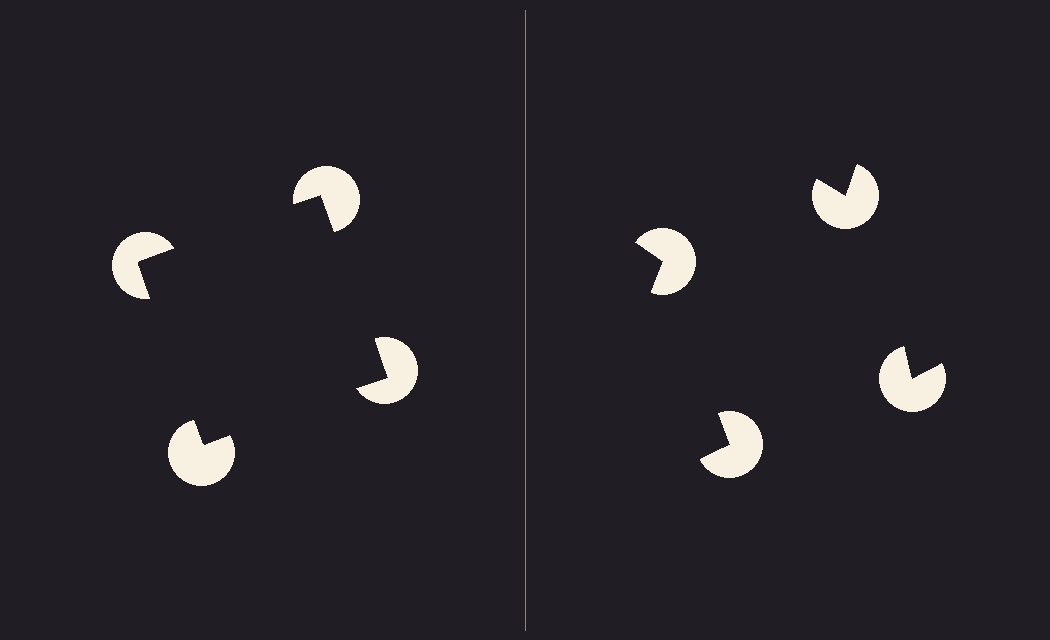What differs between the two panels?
The pac-man discs are positioned identically on both sides; only the wedge orientations differ. On the left they align to a square; on the right they are misaligned.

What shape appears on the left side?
An illusory square.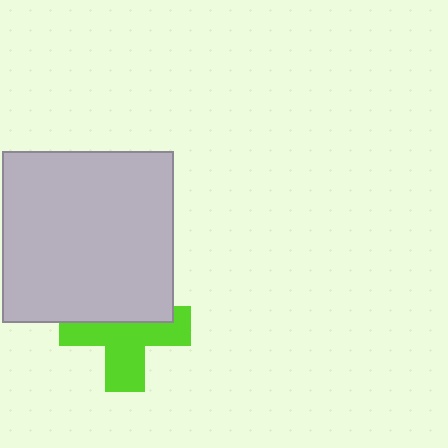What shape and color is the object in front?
The object in front is a light gray square.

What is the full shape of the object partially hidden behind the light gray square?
The partially hidden object is a lime cross.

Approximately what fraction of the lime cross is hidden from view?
Roughly 43% of the lime cross is hidden behind the light gray square.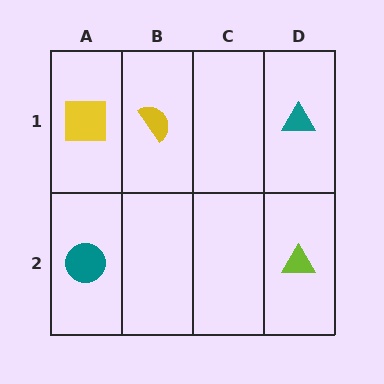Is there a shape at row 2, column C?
No, that cell is empty.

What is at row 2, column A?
A teal circle.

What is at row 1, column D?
A teal triangle.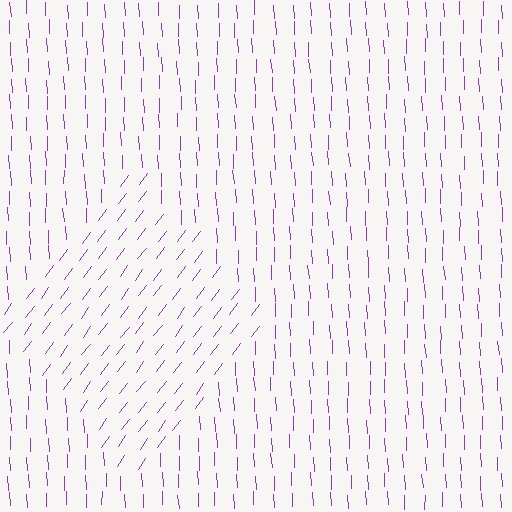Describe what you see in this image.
The image is filled with small purple line segments. A diamond region in the image has lines oriented differently from the surrounding lines, creating a visible texture boundary.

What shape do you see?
I see a diamond.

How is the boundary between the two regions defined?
The boundary is defined purely by a change in line orientation (approximately 39 degrees difference). All lines are the same color and thickness.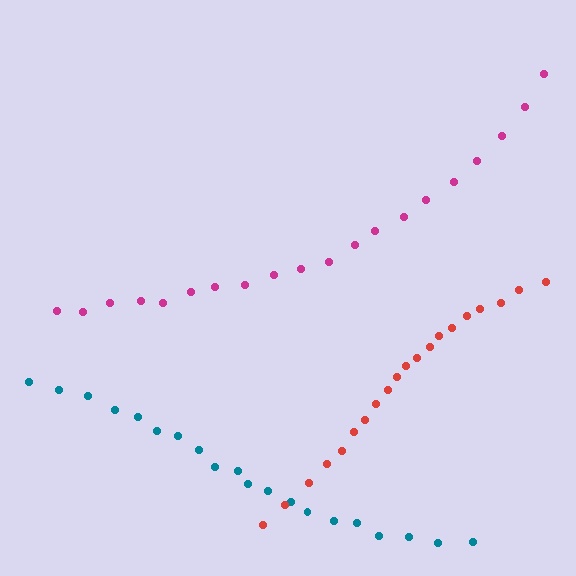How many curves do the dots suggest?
There are 3 distinct paths.